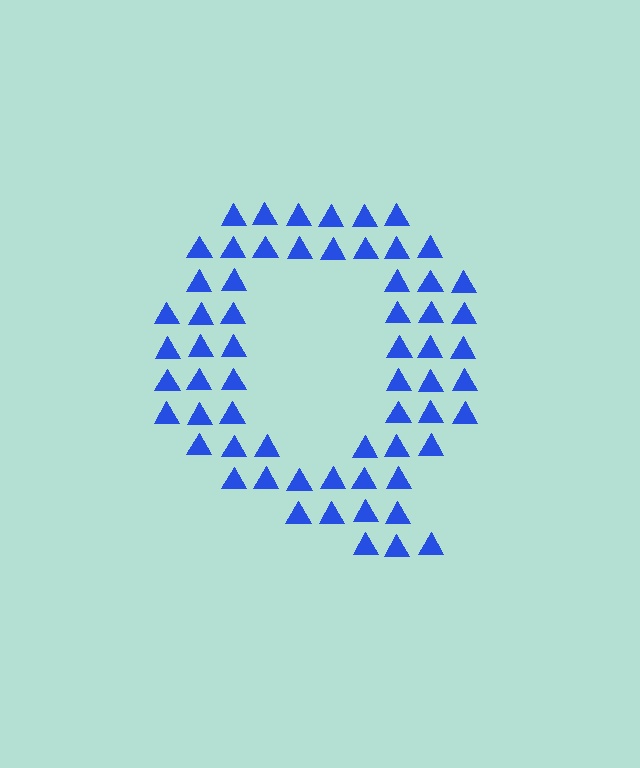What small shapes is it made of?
It is made of small triangles.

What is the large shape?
The large shape is the letter Q.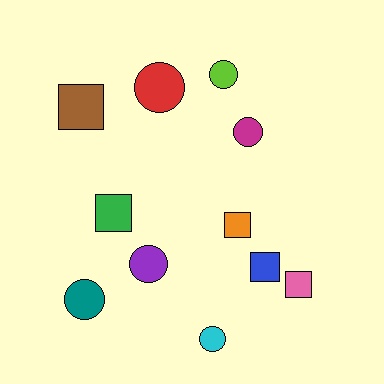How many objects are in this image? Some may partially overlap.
There are 11 objects.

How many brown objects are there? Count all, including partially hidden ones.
There is 1 brown object.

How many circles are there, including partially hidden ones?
There are 6 circles.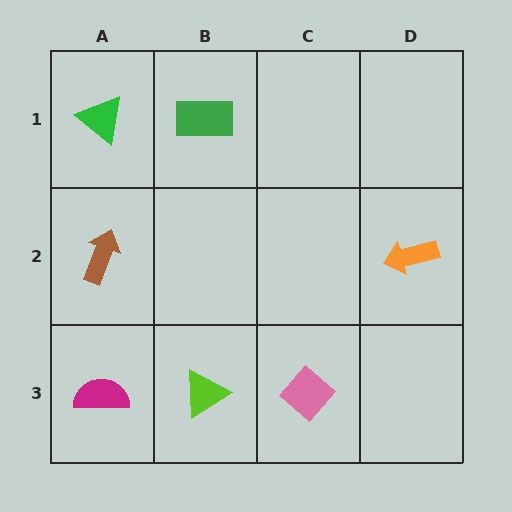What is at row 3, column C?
A pink diamond.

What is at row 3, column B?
A lime triangle.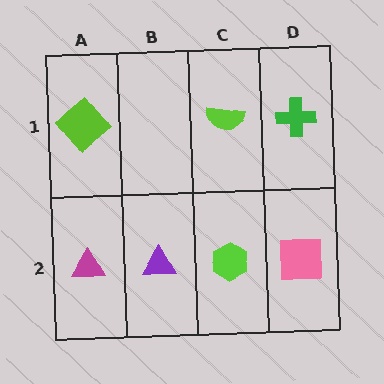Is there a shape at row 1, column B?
No, that cell is empty.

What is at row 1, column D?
A green cross.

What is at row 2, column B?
A purple triangle.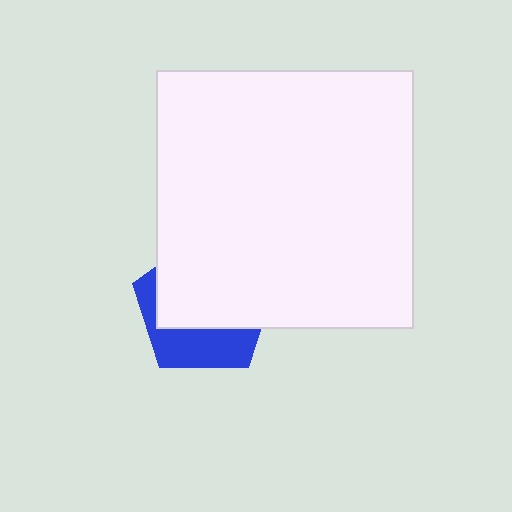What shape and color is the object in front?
The object in front is a white square.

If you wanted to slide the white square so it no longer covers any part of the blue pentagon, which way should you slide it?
Slide it up — that is the most direct way to separate the two shapes.